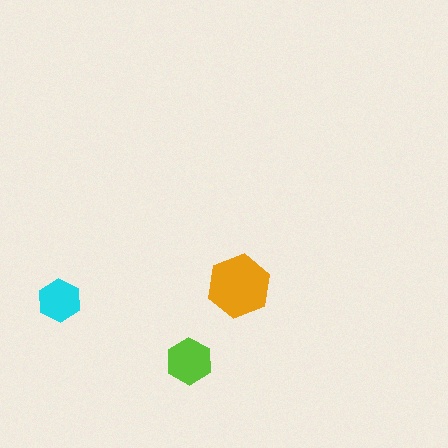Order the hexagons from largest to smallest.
the orange one, the lime one, the cyan one.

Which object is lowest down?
The lime hexagon is bottommost.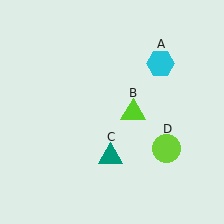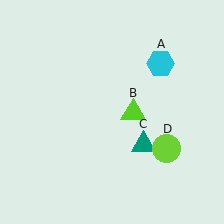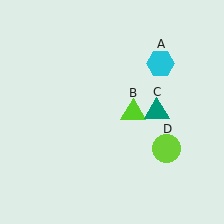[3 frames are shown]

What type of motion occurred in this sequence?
The teal triangle (object C) rotated counterclockwise around the center of the scene.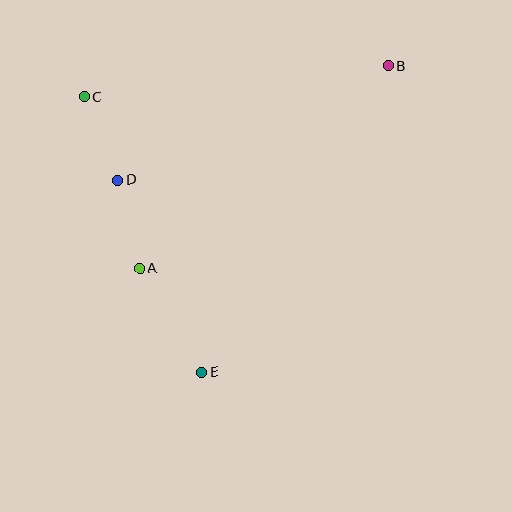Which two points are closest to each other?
Points C and D are closest to each other.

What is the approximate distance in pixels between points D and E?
The distance between D and E is approximately 210 pixels.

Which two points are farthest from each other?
Points B and E are farthest from each other.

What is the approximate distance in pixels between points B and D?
The distance between B and D is approximately 294 pixels.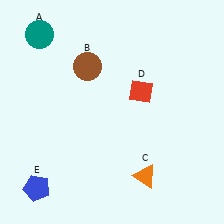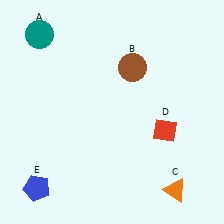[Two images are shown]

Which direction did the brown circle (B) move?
The brown circle (B) moved right.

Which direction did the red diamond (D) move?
The red diamond (D) moved down.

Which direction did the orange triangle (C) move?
The orange triangle (C) moved right.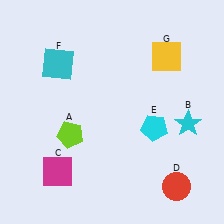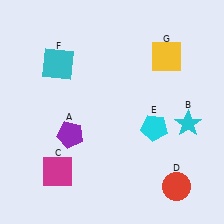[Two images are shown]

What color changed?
The pentagon (A) changed from lime in Image 1 to purple in Image 2.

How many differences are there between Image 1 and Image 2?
There is 1 difference between the two images.